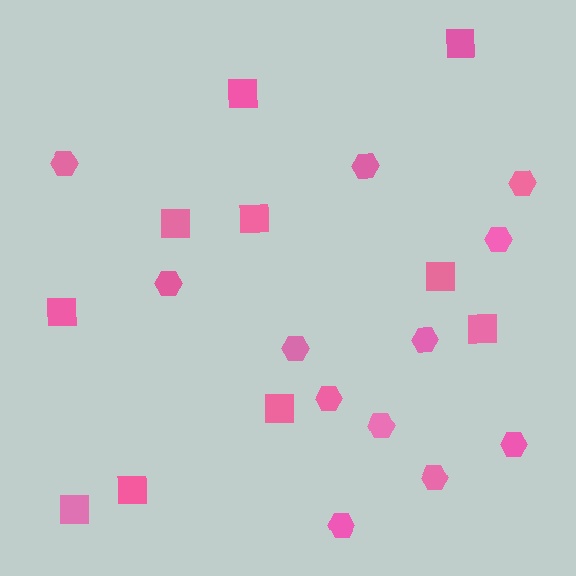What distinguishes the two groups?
There are 2 groups: one group of hexagons (12) and one group of squares (10).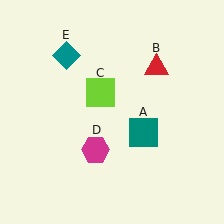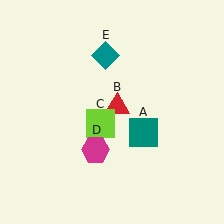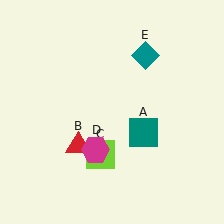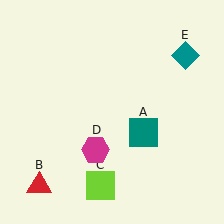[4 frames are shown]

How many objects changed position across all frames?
3 objects changed position: red triangle (object B), lime square (object C), teal diamond (object E).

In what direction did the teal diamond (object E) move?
The teal diamond (object E) moved right.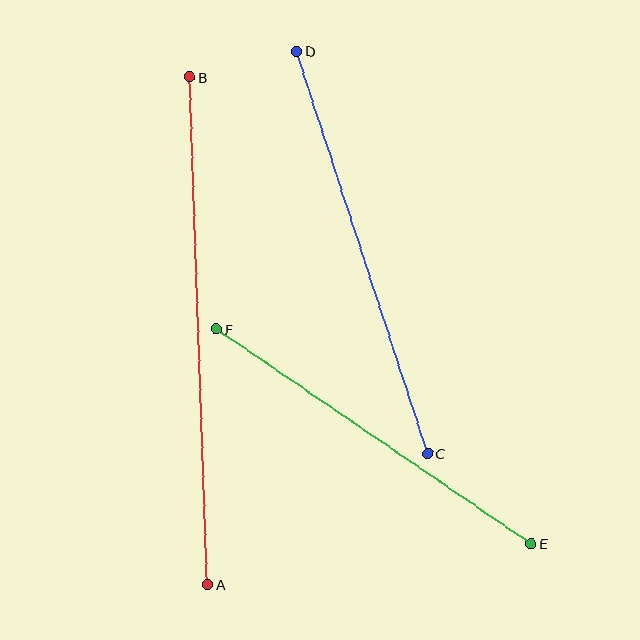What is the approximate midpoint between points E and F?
The midpoint is at approximately (374, 437) pixels.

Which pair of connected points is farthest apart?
Points A and B are farthest apart.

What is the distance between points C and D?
The distance is approximately 423 pixels.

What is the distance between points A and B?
The distance is approximately 508 pixels.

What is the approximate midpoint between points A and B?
The midpoint is at approximately (199, 331) pixels.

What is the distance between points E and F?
The distance is approximately 381 pixels.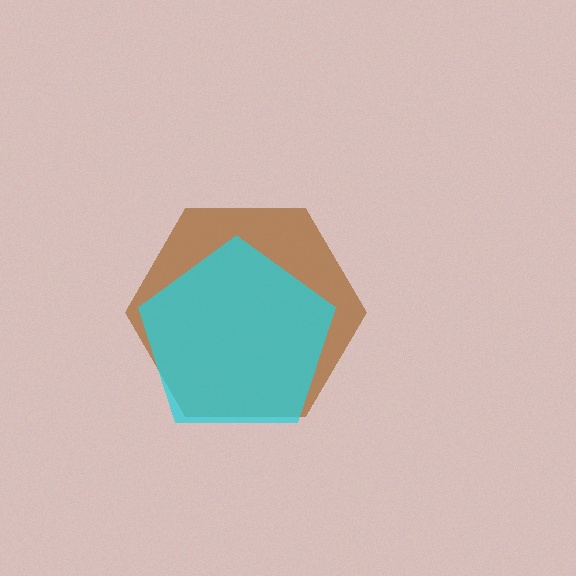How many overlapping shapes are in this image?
There are 2 overlapping shapes in the image.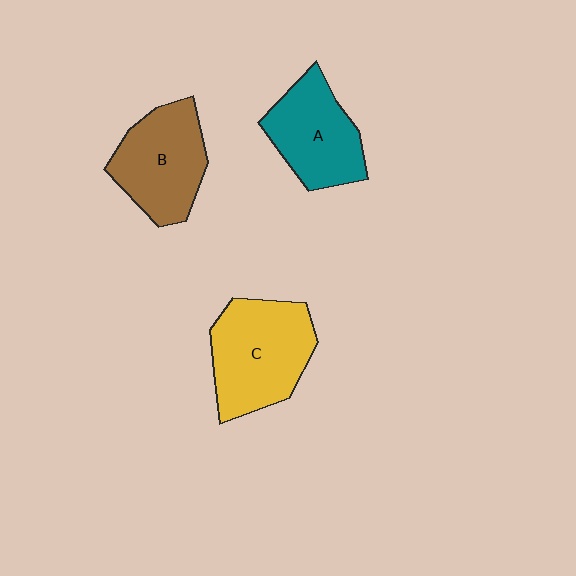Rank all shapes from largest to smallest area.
From largest to smallest: C (yellow), B (brown), A (teal).